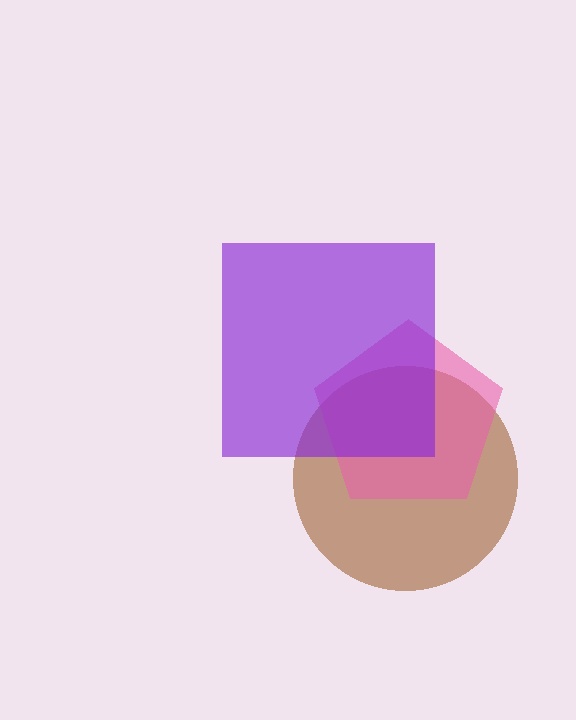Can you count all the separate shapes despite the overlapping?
Yes, there are 3 separate shapes.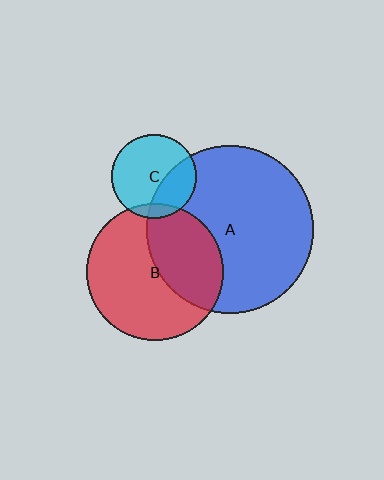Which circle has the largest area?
Circle A (blue).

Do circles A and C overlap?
Yes.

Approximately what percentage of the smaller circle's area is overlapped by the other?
Approximately 30%.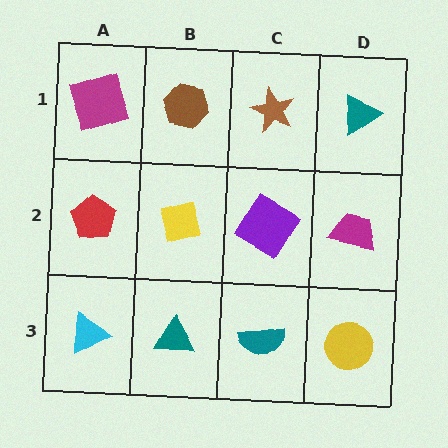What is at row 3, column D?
A yellow circle.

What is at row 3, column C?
A teal semicircle.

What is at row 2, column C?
A purple diamond.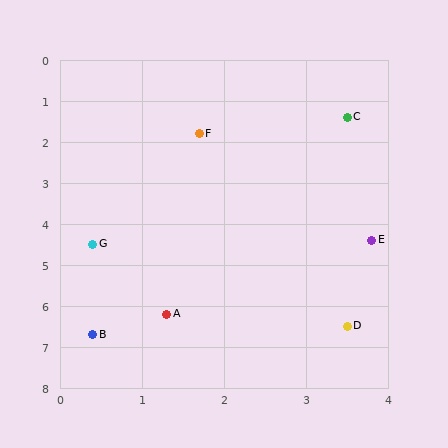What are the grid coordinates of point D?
Point D is at approximately (3.5, 6.5).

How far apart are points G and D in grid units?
Points G and D are about 3.7 grid units apart.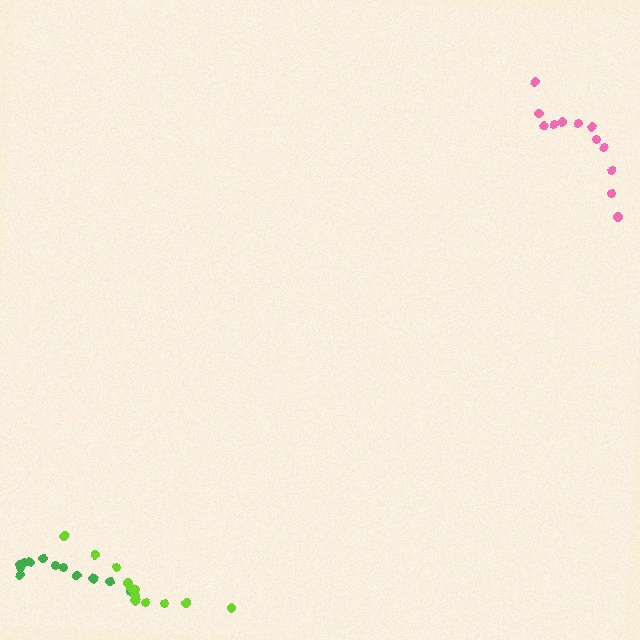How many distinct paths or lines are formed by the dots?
There are 3 distinct paths.